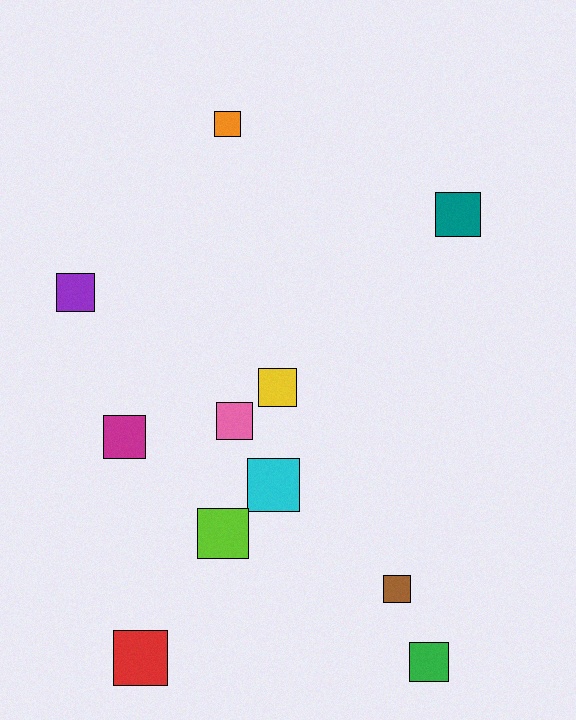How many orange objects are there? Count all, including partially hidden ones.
There is 1 orange object.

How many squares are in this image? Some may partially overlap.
There are 11 squares.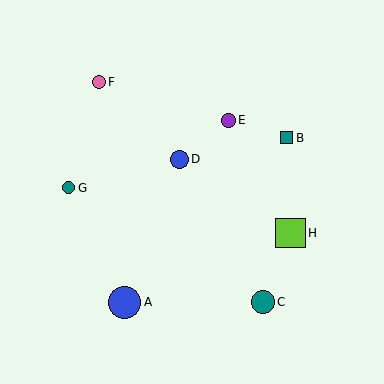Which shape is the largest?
The blue circle (labeled A) is the largest.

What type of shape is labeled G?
Shape G is a teal circle.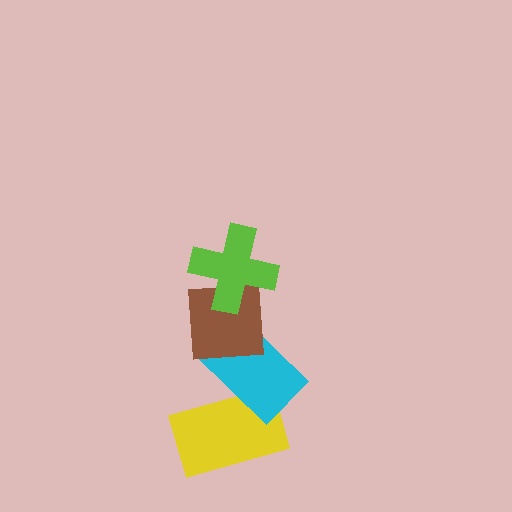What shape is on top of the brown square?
The lime cross is on top of the brown square.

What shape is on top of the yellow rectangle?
The cyan rectangle is on top of the yellow rectangle.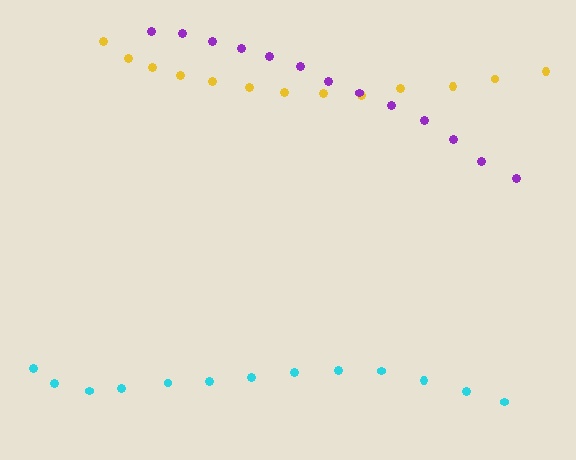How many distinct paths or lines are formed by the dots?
There are 3 distinct paths.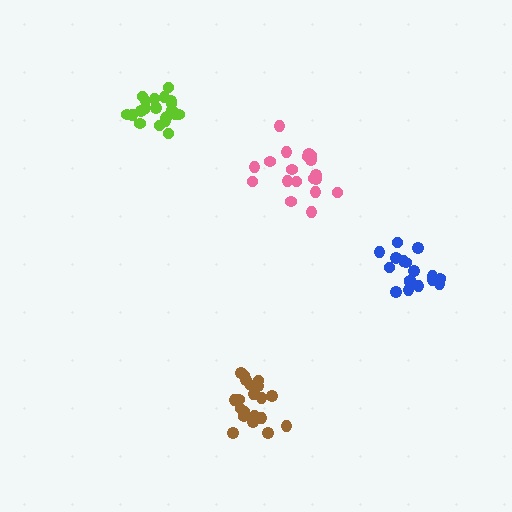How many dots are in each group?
Group 1: 19 dots, Group 2: 21 dots, Group 3: 17 dots, Group 4: 21 dots (78 total).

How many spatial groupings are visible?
There are 4 spatial groupings.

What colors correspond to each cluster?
The clusters are colored: pink, lime, blue, brown.